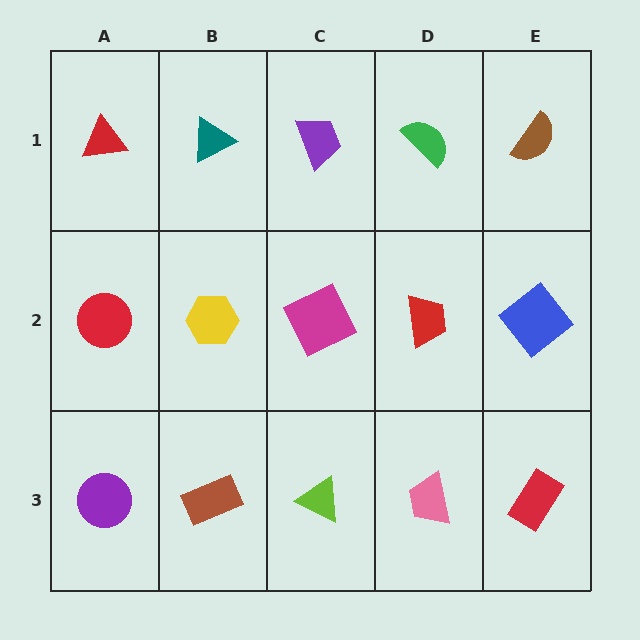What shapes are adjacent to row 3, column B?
A yellow hexagon (row 2, column B), a purple circle (row 3, column A), a lime triangle (row 3, column C).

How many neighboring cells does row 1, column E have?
2.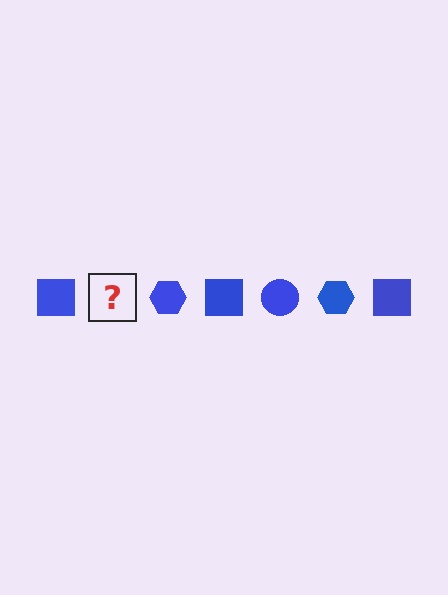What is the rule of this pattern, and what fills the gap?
The rule is that the pattern cycles through square, circle, hexagon shapes in blue. The gap should be filled with a blue circle.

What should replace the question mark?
The question mark should be replaced with a blue circle.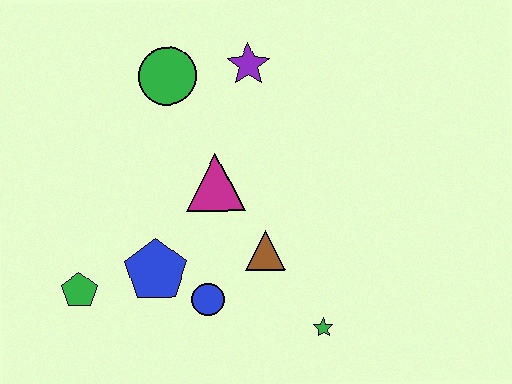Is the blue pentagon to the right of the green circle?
No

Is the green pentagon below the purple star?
Yes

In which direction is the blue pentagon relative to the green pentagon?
The blue pentagon is to the right of the green pentagon.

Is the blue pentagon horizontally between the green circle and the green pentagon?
Yes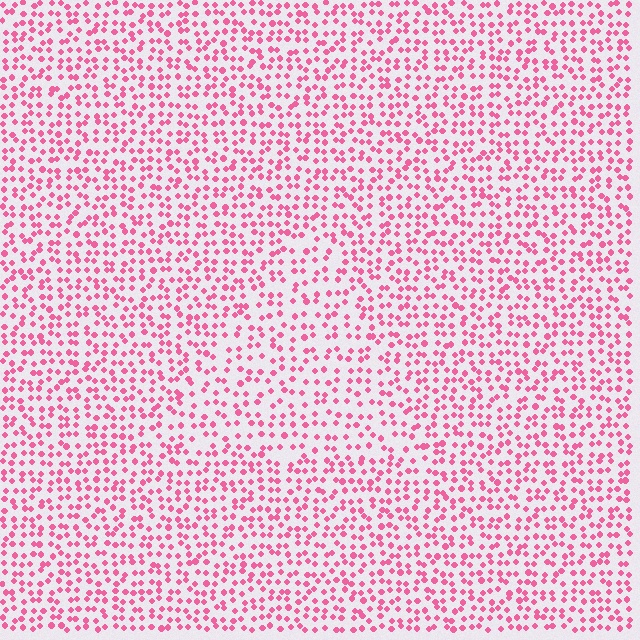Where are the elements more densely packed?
The elements are more densely packed outside the triangle boundary.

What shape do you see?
I see a triangle.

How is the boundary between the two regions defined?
The boundary is defined by a change in element density (approximately 1.5x ratio). All elements are the same color, size, and shape.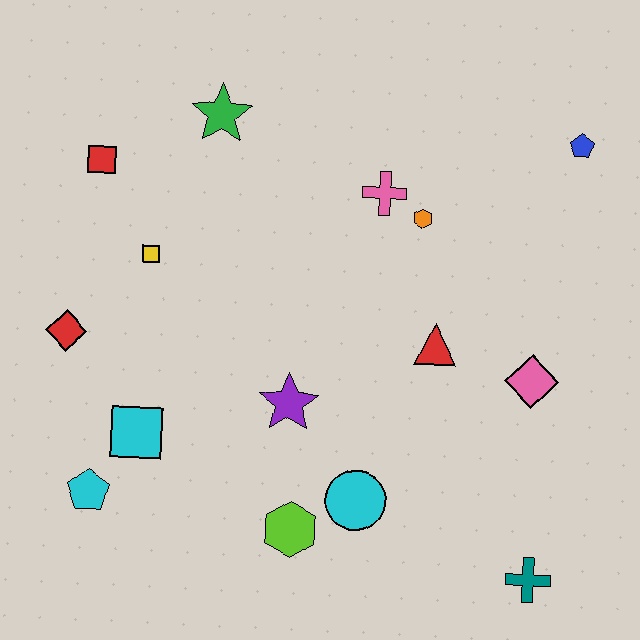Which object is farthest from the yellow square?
The teal cross is farthest from the yellow square.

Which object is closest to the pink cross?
The orange hexagon is closest to the pink cross.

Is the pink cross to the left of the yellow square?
No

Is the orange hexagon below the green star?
Yes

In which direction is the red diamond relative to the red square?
The red diamond is below the red square.